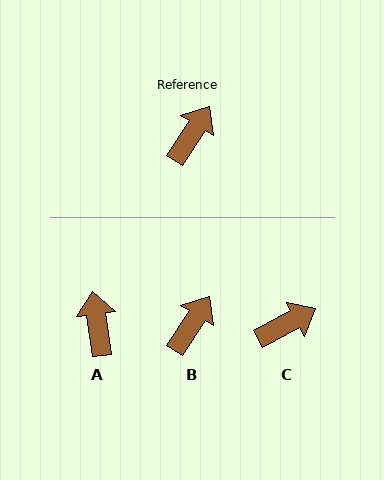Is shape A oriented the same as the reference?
No, it is off by about 41 degrees.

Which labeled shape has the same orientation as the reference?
B.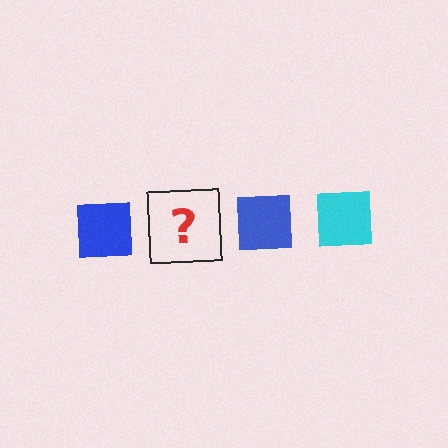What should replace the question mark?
The question mark should be replaced with a cyan square.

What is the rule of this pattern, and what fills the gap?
The rule is that the pattern cycles through blue, cyan squares. The gap should be filled with a cyan square.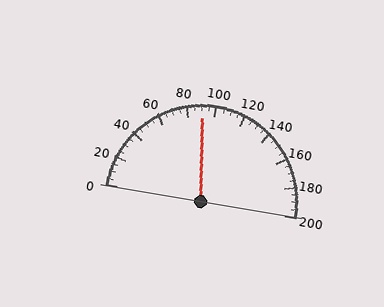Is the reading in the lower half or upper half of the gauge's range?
The reading is in the lower half of the range (0 to 200).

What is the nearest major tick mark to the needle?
The nearest major tick mark is 80.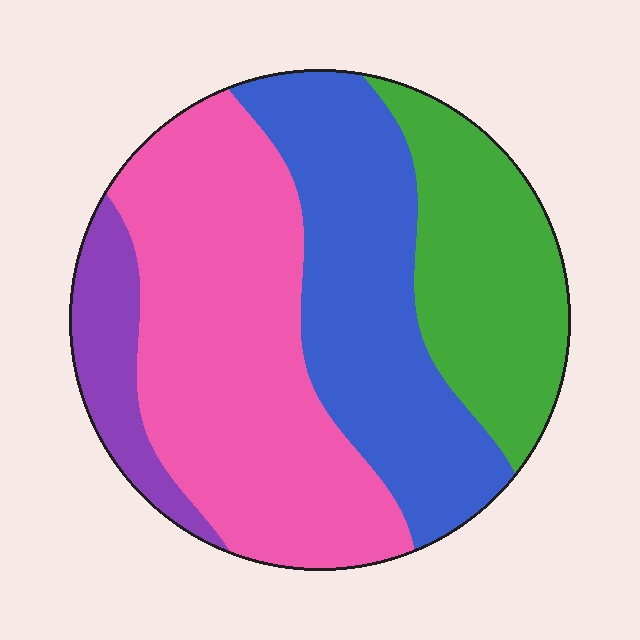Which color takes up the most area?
Pink, at roughly 40%.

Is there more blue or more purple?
Blue.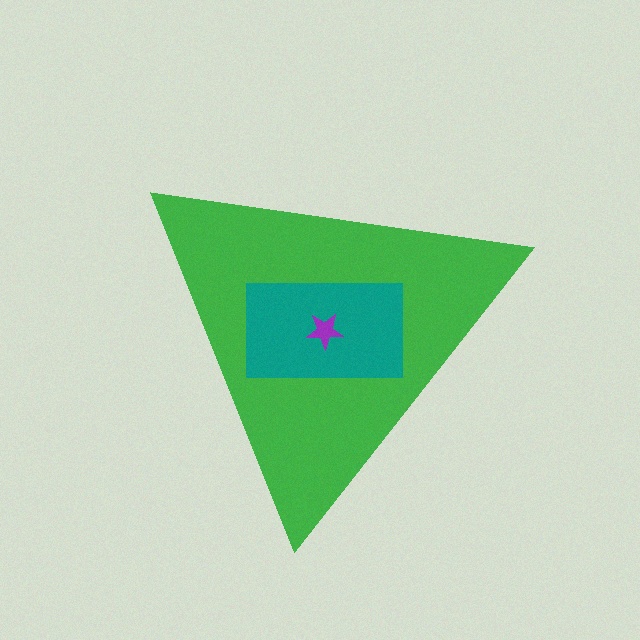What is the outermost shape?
The green triangle.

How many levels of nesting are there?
3.